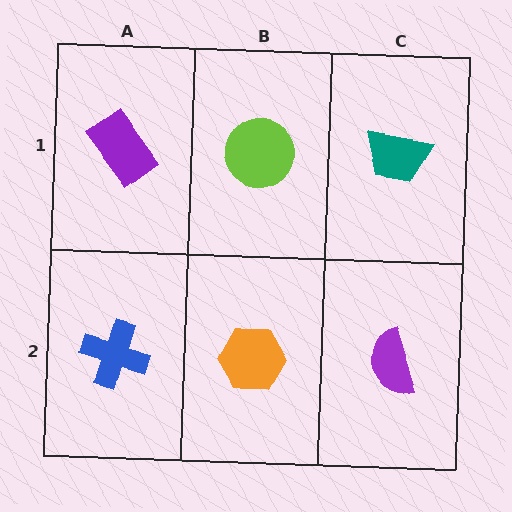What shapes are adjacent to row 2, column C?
A teal trapezoid (row 1, column C), an orange hexagon (row 2, column B).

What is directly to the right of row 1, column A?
A lime circle.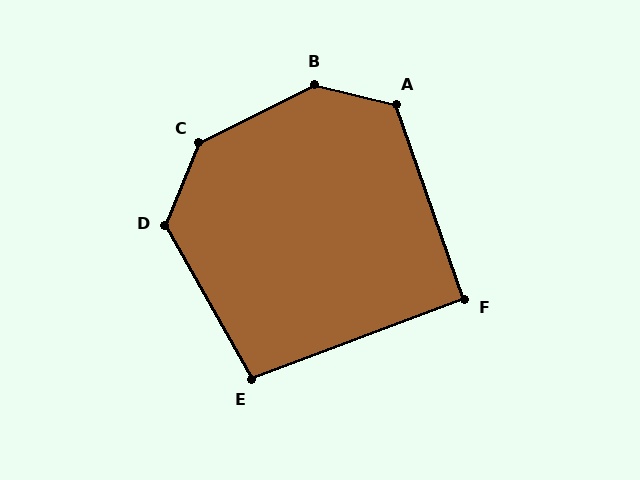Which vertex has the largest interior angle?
B, at approximately 140 degrees.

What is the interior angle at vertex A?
Approximately 123 degrees (obtuse).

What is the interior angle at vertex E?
Approximately 99 degrees (obtuse).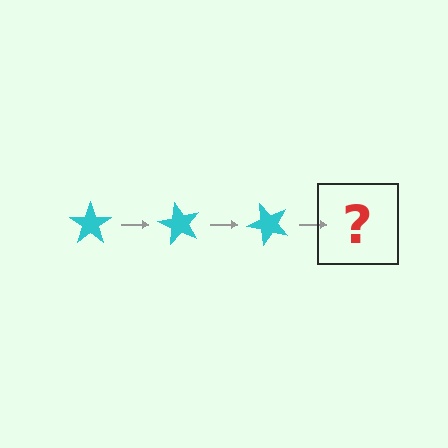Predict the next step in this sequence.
The next step is a cyan star rotated 180 degrees.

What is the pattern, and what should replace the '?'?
The pattern is that the star rotates 60 degrees each step. The '?' should be a cyan star rotated 180 degrees.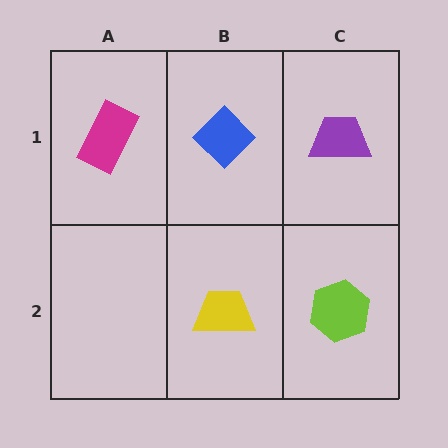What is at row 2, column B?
A yellow trapezoid.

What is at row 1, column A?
A magenta rectangle.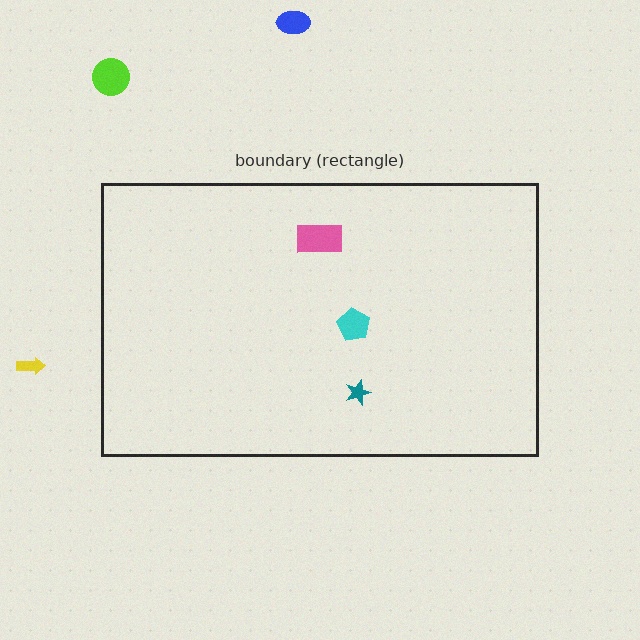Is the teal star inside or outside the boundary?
Inside.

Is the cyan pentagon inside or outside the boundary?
Inside.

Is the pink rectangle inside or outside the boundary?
Inside.